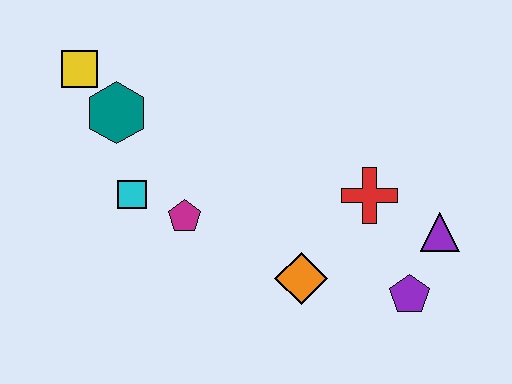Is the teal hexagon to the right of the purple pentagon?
No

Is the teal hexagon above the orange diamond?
Yes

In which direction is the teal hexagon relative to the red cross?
The teal hexagon is to the left of the red cross.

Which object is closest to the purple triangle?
The purple pentagon is closest to the purple triangle.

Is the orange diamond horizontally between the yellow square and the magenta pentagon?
No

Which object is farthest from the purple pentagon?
The yellow square is farthest from the purple pentagon.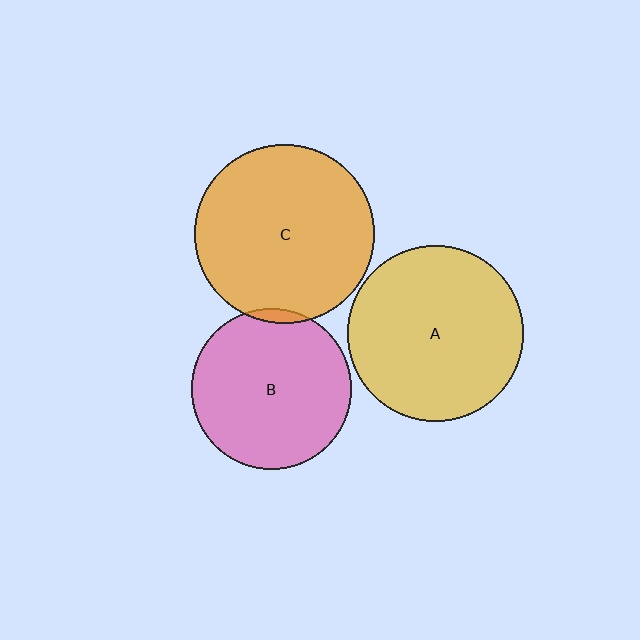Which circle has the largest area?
Circle C (orange).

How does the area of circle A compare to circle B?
Approximately 1.2 times.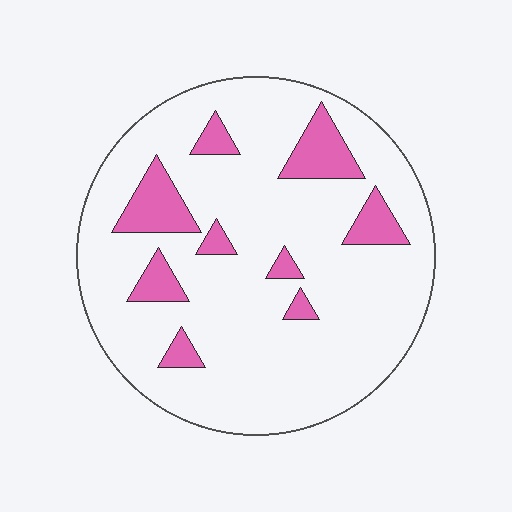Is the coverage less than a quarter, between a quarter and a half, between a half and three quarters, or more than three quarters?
Less than a quarter.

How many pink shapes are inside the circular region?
9.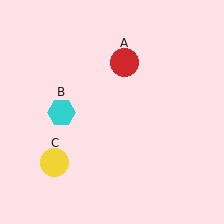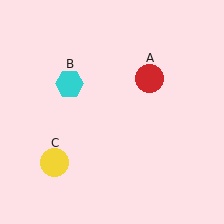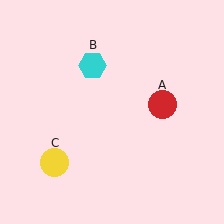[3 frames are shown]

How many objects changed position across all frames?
2 objects changed position: red circle (object A), cyan hexagon (object B).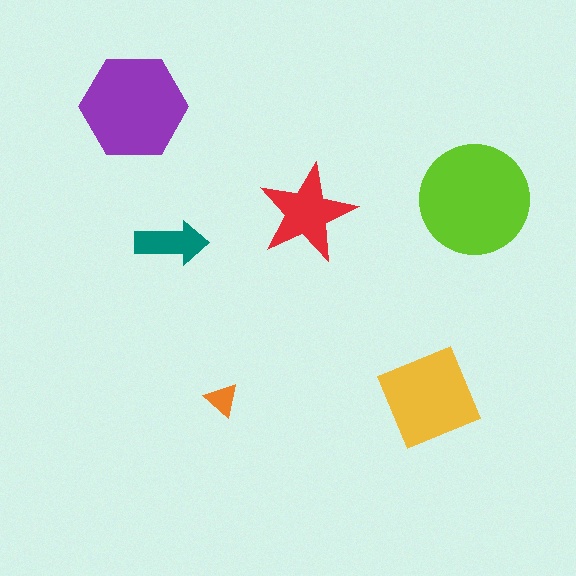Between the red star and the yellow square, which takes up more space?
The yellow square.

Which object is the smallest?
The orange triangle.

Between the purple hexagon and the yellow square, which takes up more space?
The purple hexagon.